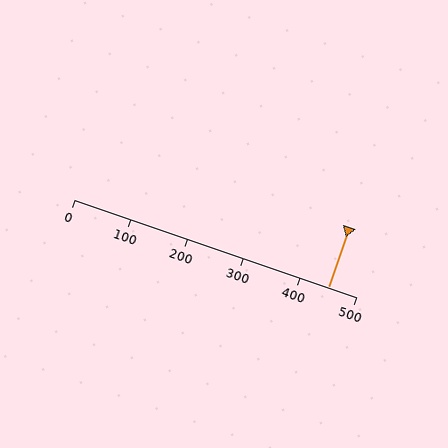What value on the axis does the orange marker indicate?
The marker indicates approximately 450.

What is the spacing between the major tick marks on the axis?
The major ticks are spaced 100 apart.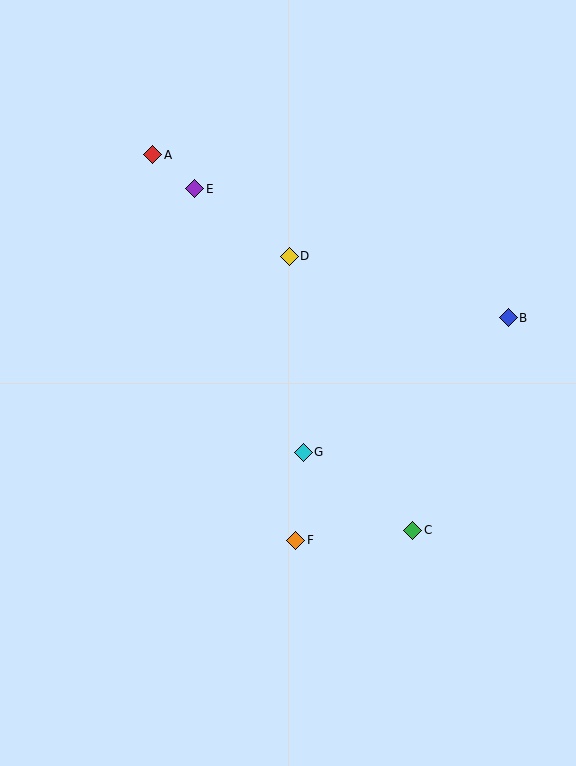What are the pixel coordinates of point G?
Point G is at (303, 452).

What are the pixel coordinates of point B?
Point B is at (508, 318).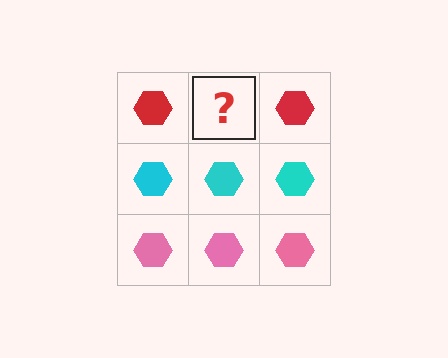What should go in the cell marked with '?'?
The missing cell should contain a red hexagon.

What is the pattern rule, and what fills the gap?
The rule is that each row has a consistent color. The gap should be filled with a red hexagon.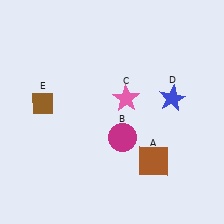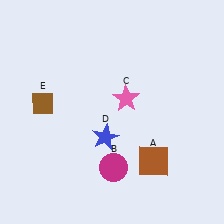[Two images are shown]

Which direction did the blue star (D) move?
The blue star (D) moved left.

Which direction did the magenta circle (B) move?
The magenta circle (B) moved down.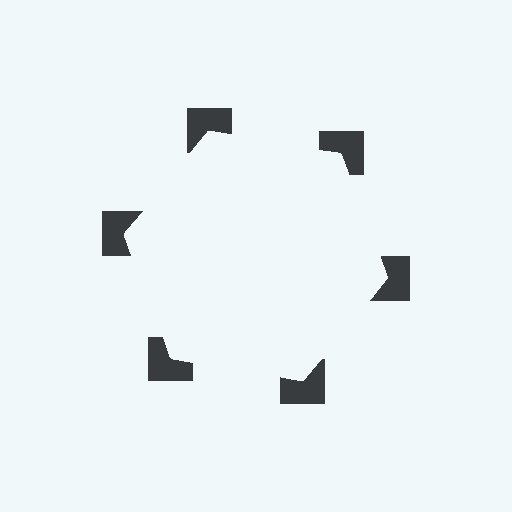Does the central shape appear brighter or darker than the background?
It typically appears slightly brighter than the background, even though no actual brightness change is drawn.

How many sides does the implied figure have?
6 sides.